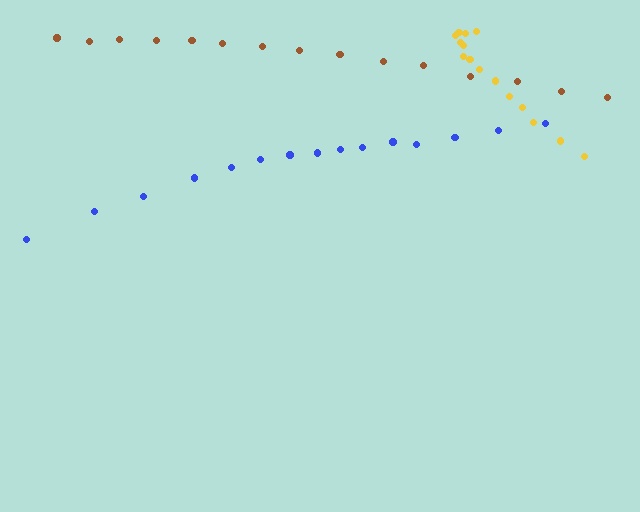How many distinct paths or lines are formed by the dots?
There are 3 distinct paths.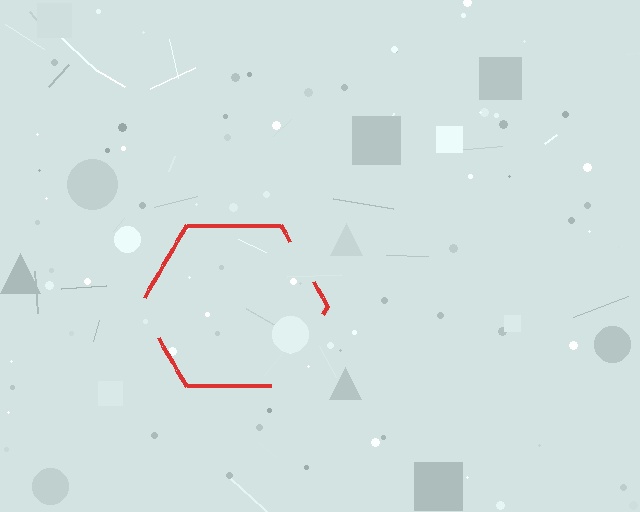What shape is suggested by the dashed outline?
The dashed outline suggests a hexagon.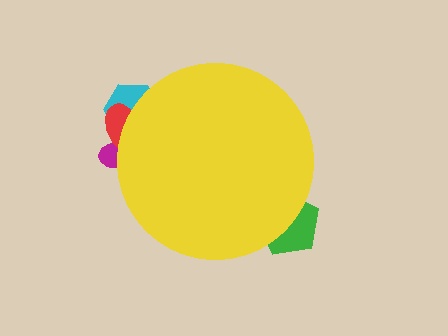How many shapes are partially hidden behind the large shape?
4 shapes are partially hidden.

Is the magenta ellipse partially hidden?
Yes, the magenta ellipse is partially hidden behind the yellow circle.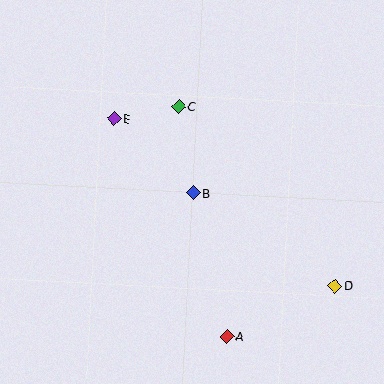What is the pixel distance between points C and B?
The distance between C and B is 88 pixels.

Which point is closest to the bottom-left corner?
Point A is closest to the bottom-left corner.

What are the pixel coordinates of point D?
Point D is at (335, 286).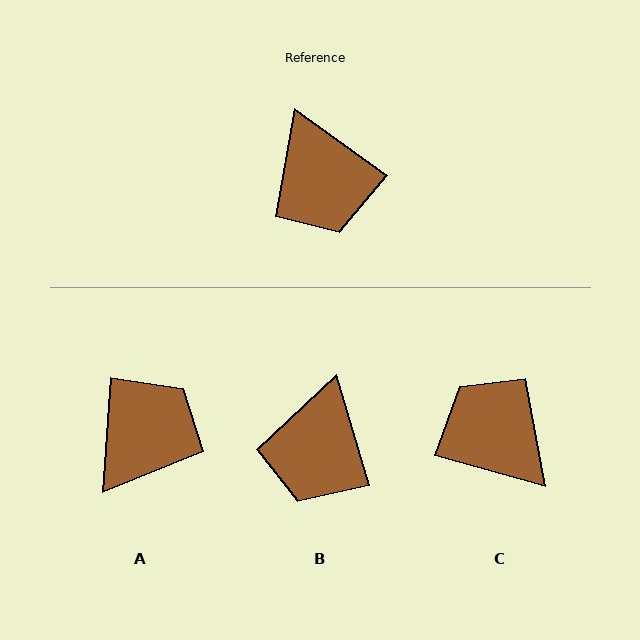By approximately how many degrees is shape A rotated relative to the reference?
Approximately 122 degrees counter-clockwise.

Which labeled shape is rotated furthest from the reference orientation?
C, about 160 degrees away.